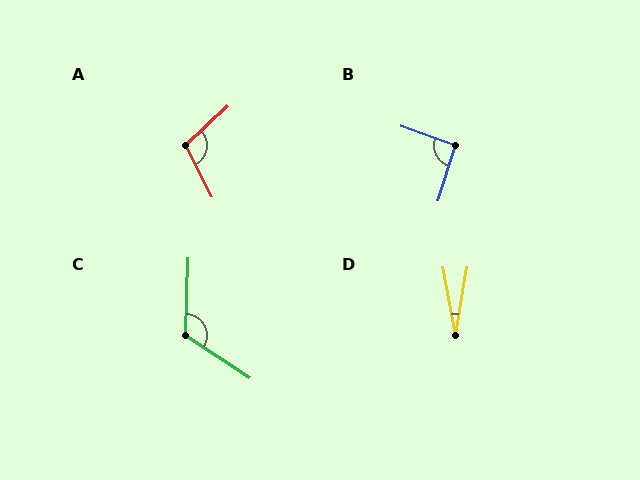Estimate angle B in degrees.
Approximately 92 degrees.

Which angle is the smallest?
D, at approximately 20 degrees.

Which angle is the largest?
C, at approximately 122 degrees.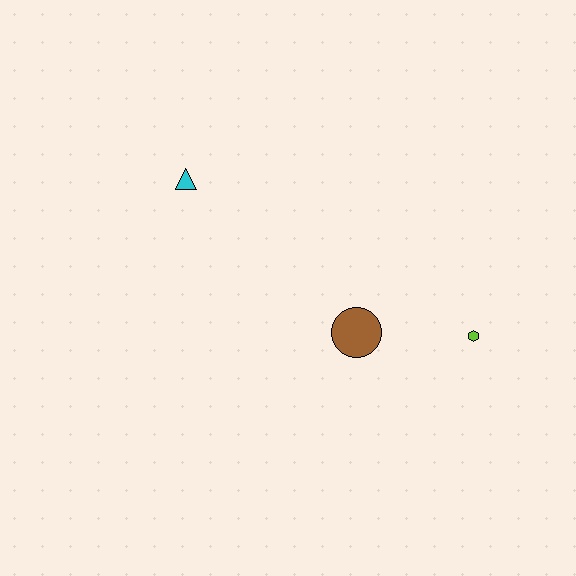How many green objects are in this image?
There are no green objects.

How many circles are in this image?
There is 1 circle.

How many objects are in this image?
There are 3 objects.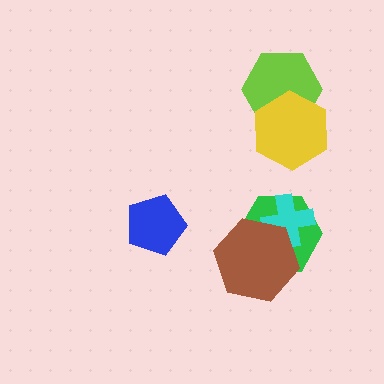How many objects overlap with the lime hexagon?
1 object overlaps with the lime hexagon.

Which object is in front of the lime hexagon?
The yellow hexagon is in front of the lime hexagon.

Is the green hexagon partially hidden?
Yes, it is partially covered by another shape.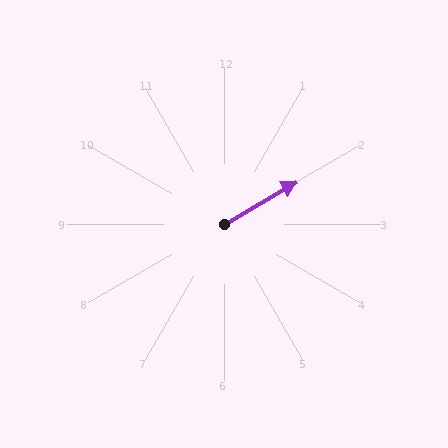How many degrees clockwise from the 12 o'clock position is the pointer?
Approximately 60 degrees.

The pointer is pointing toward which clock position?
Roughly 2 o'clock.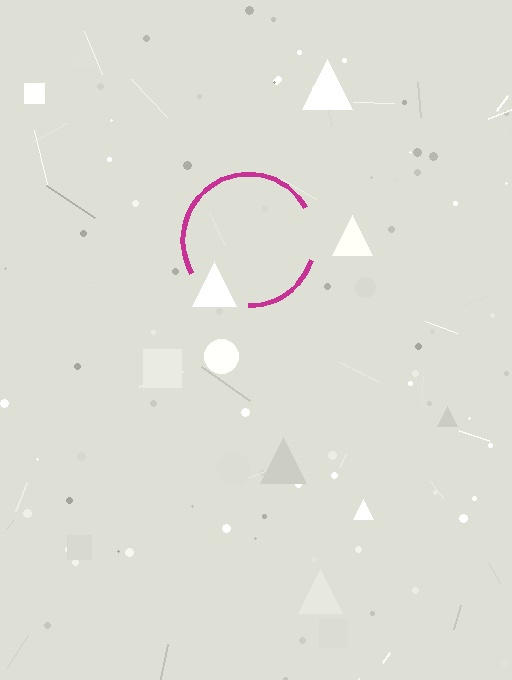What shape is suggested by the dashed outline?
The dashed outline suggests a circle.